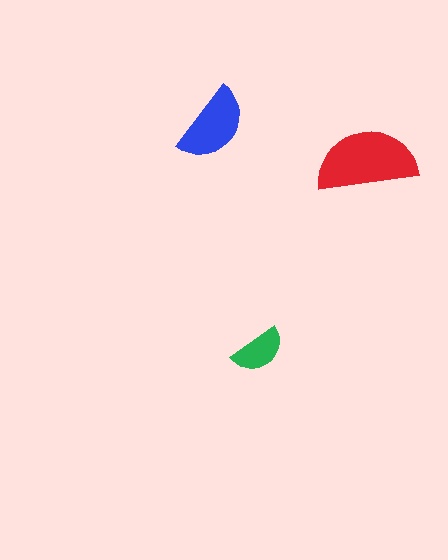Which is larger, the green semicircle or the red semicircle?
The red one.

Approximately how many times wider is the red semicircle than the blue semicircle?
About 1.5 times wider.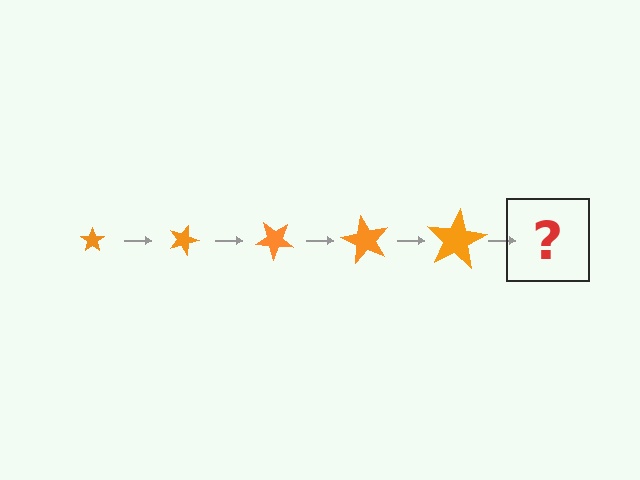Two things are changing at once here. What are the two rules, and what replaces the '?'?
The two rules are that the star grows larger each step and it rotates 20 degrees each step. The '?' should be a star, larger than the previous one and rotated 100 degrees from the start.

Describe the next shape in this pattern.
It should be a star, larger than the previous one and rotated 100 degrees from the start.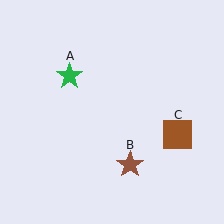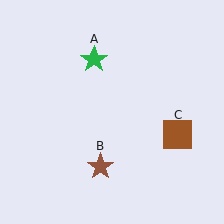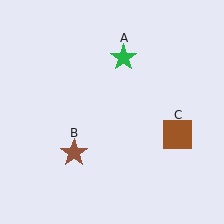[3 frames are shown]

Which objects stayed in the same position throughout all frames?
Brown square (object C) remained stationary.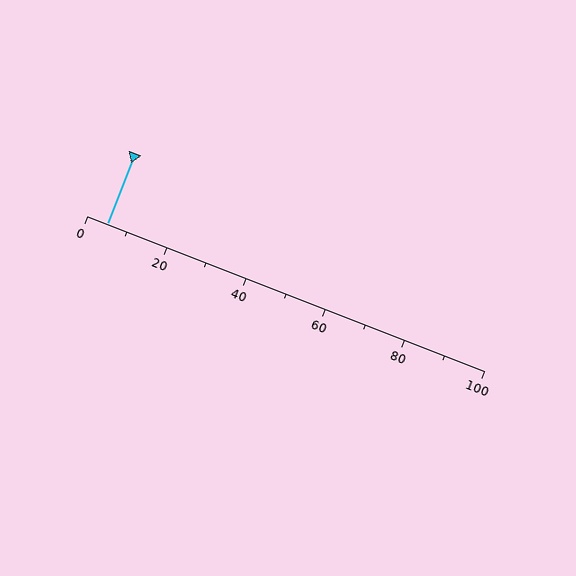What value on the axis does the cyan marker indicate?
The marker indicates approximately 5.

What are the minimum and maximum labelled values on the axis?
The axis runs from 0 to 100.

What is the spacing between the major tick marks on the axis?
The major ticks are spaced 20 apart.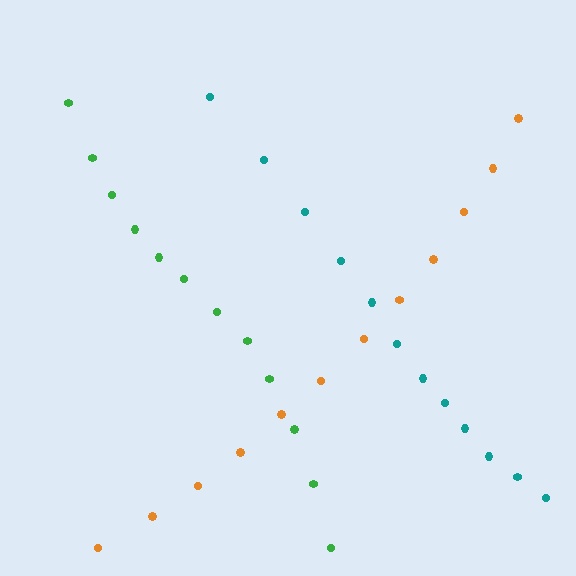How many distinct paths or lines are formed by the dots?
There are 3 distinct paths.